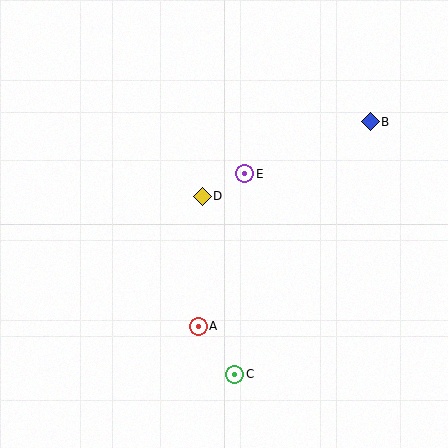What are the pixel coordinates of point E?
Point E is at (245, 174).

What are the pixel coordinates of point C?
Point C is at (235, 374).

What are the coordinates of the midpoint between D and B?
The midpoint between D and B is at (286, 159).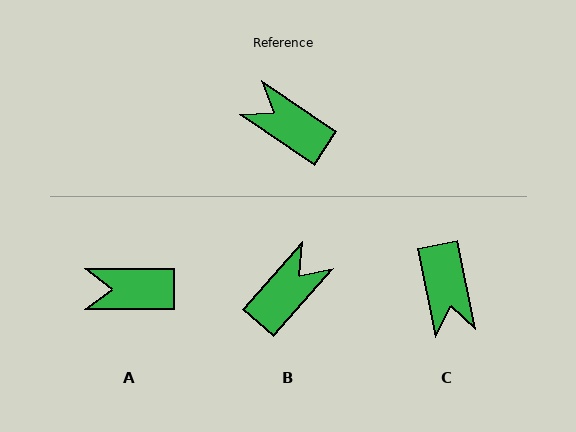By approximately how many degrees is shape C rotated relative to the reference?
Approximately 135 degrees counter-clockwise.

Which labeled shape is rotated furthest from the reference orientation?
C, about 135 degrees away.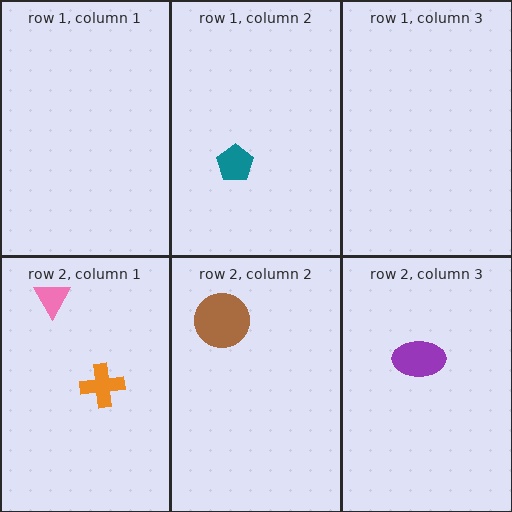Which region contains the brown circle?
The row 2, column 2 region.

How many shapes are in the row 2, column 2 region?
1.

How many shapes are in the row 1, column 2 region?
1.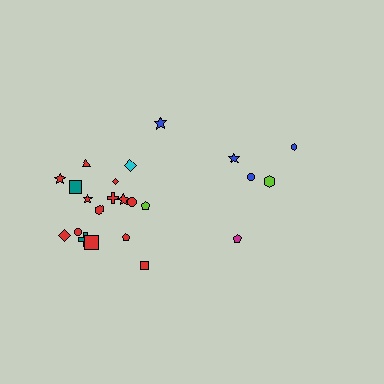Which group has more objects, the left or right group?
The left group.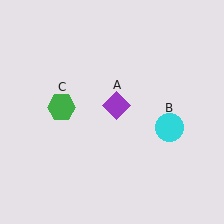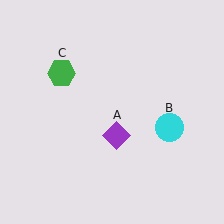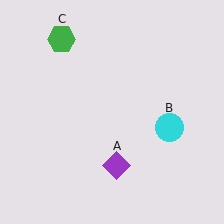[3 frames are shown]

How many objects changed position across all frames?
2 objects changed position: purple diamond (object A), green hexagon (object C).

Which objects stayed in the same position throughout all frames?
Cyan circle (object B) remained stationary.